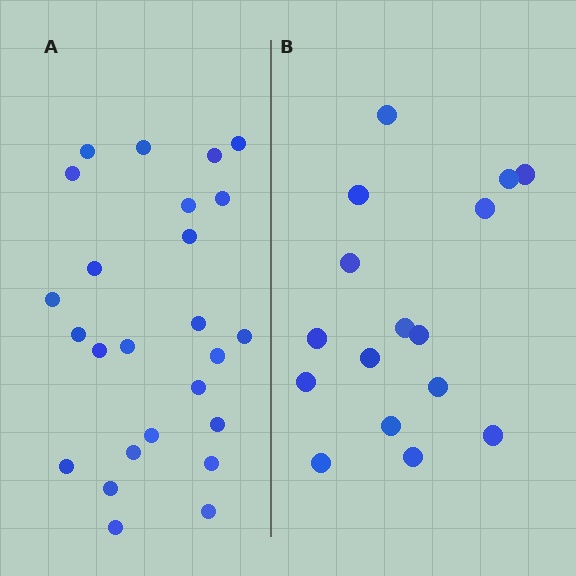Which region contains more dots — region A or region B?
Region A (the left region) has more dots.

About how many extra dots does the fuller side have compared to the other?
Region A has roughly 8 or so more dots than region B.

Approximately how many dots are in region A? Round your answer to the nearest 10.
About 20 dots. (The exact count is 25, which rounds to 20.)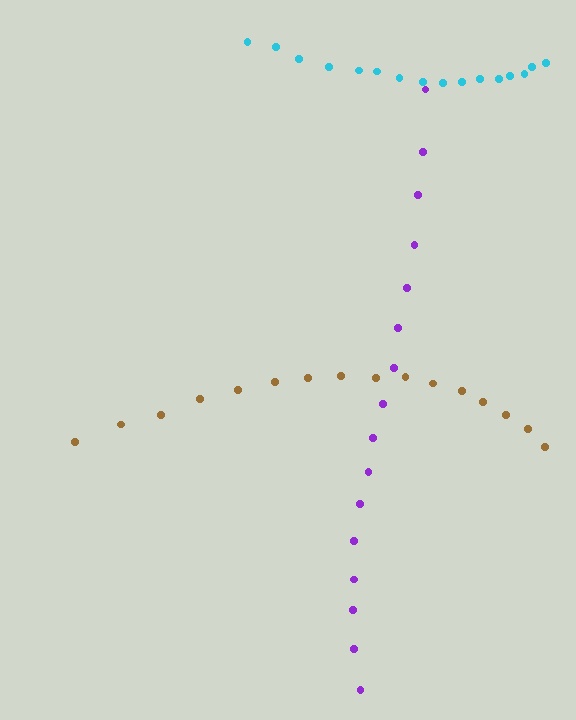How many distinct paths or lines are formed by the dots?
There are 3 distinct paths.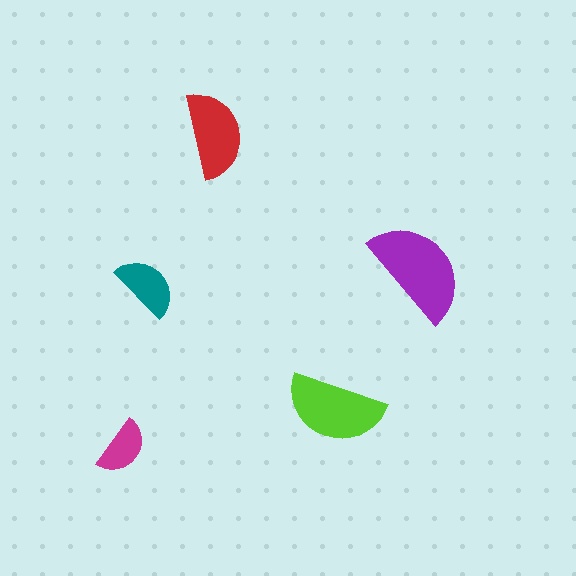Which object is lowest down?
The magenta semicircle is bottommost.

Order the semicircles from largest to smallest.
the purple one, the lime one, the red one, the teal one, the magenta one.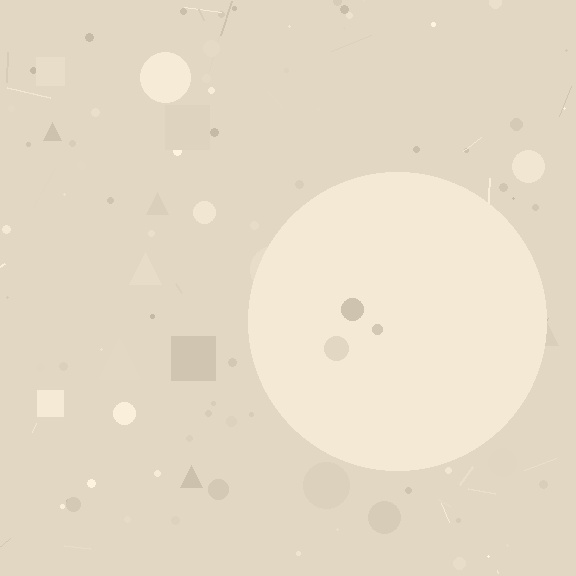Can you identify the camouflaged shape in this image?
The camouflaged shape is a circle.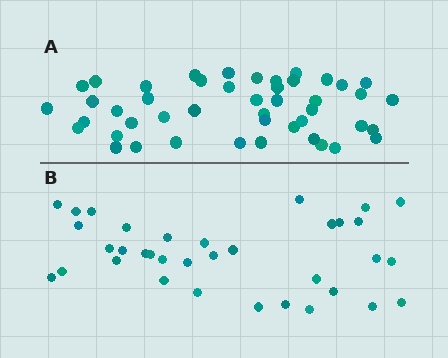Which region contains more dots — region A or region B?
Region A (the top region) has more dots.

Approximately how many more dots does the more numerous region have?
Region A has roughly 12 or so more dots than region B.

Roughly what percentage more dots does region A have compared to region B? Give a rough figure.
About 30% more.